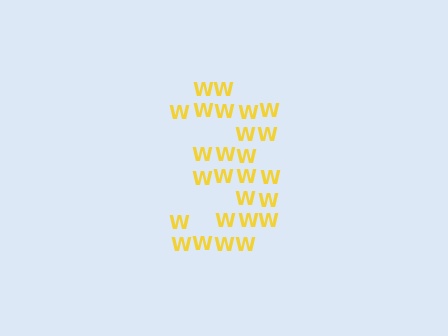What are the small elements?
The small elements are letter W's.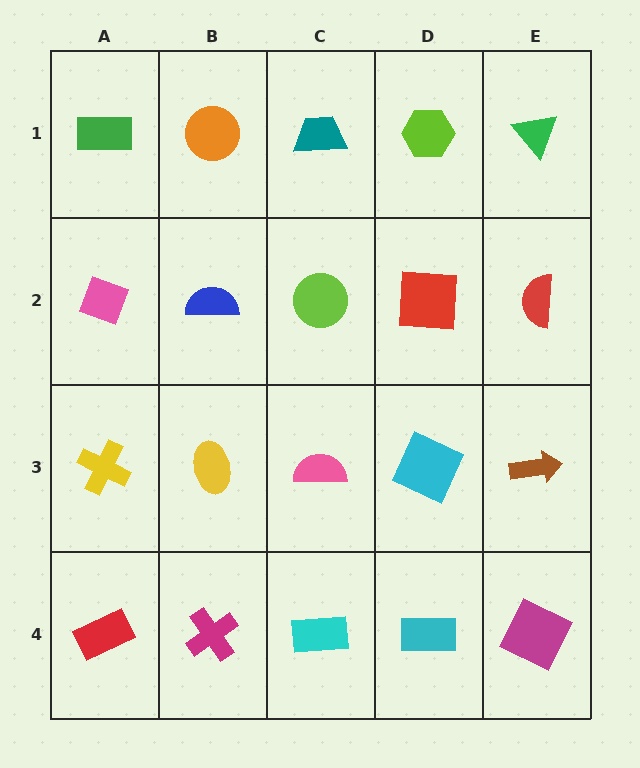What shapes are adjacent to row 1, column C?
A lime circle (row 2, column C), an orange circle (row 1, column B), a lime hexagon (row 1, column D).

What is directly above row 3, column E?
A red semicircle.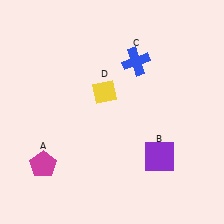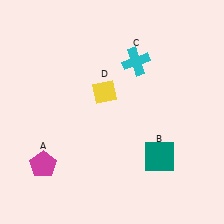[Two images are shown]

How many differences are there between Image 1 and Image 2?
There are 2 differences between the two images.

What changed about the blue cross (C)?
In Image 1, C is blue. In Image 2, it changed to cyan.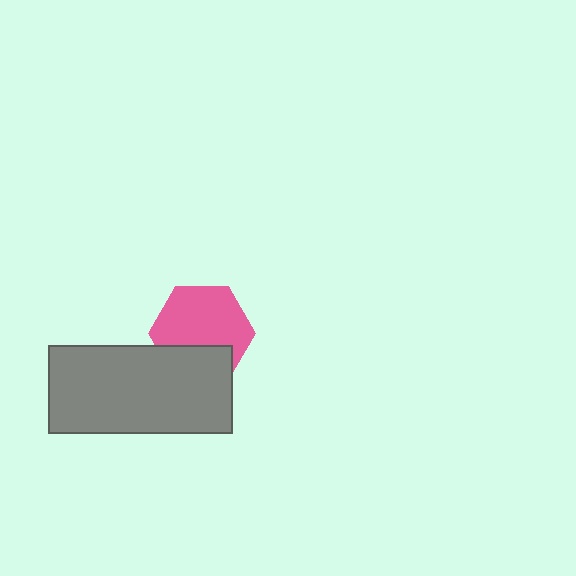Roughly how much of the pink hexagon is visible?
Most of it is visible (roughly 69%).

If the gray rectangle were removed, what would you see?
You would see the complete pink hexagon.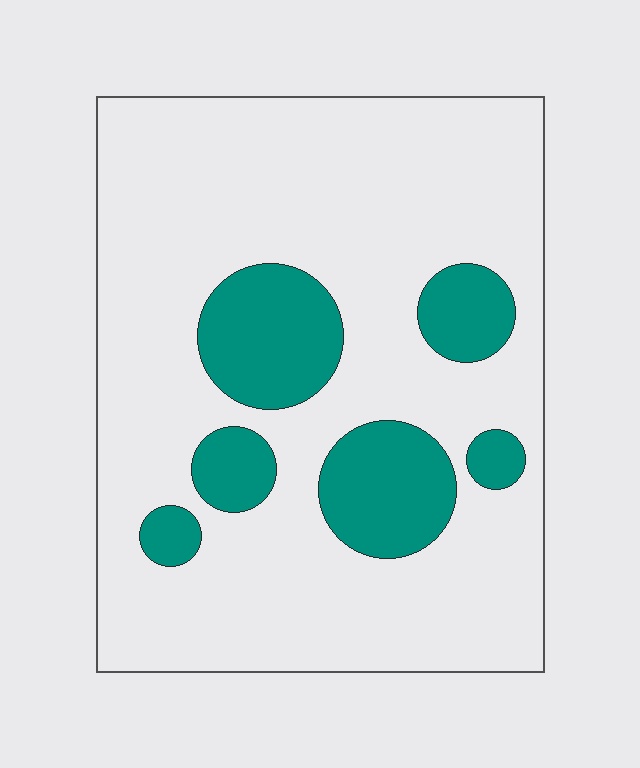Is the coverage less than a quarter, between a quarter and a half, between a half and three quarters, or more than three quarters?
Less than a quarter.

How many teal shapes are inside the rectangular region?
6.